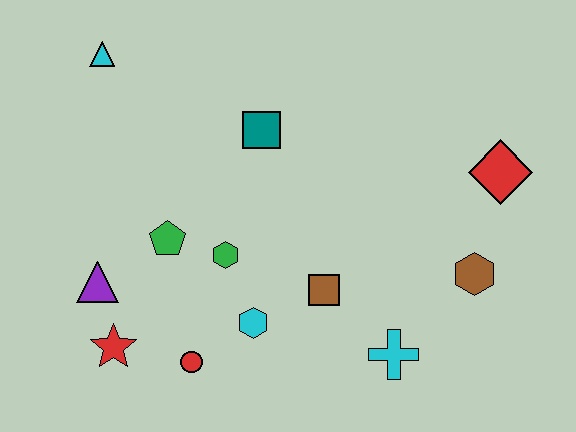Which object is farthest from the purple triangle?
The red diamond is farthest from the purple triangle.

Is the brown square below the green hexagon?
Yes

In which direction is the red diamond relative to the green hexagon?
The red diamond is to the right of the green hexagon.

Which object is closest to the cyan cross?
The brown square is closest to the cyan cross.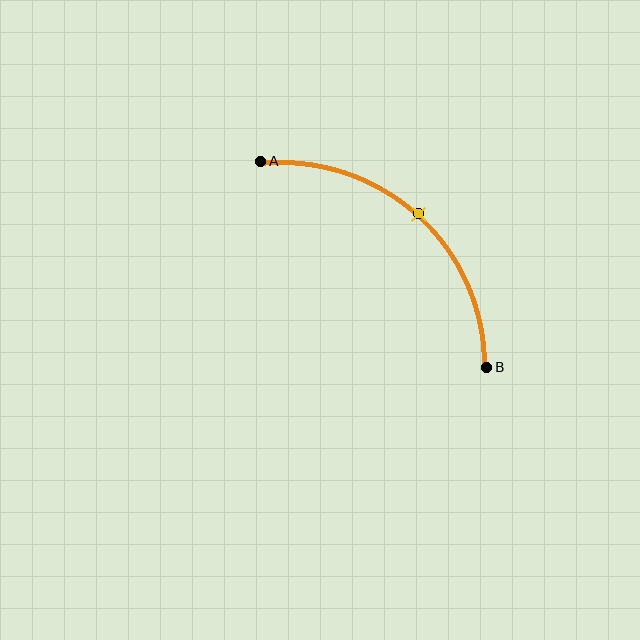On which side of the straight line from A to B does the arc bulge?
The arc bulges above and to the right of the straight line connecting A and B.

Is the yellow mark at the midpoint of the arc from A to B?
Yes. The yellow mark lies on the arc at equal arc-length from both A and B — it is the arc midpoint.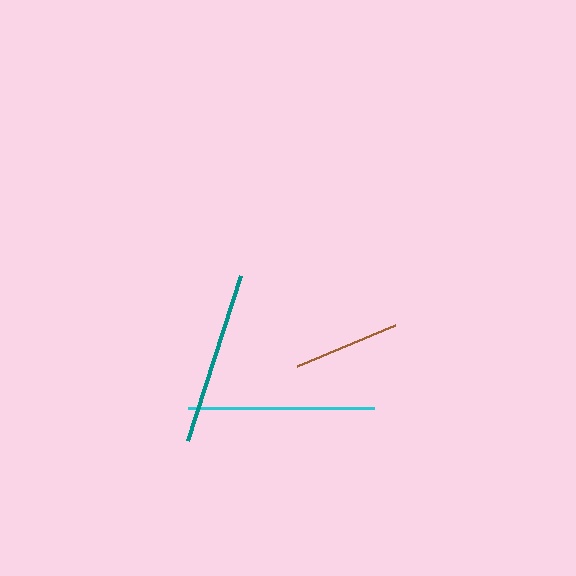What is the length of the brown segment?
The brown segment is approximately 106 pixels long.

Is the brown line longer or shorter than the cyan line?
The cyan line is longer than the brown line.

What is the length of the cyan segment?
The cyan segment is approximately 186 pixels long.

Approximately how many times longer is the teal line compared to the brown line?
The teal line is approximately 1.6 times the length of the brown line.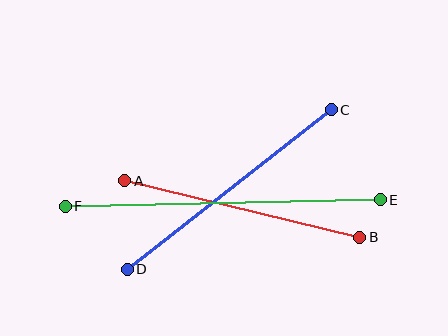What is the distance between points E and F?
The distance is approximately 315 pixels.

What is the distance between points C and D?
The distance is approximately 259 pixels.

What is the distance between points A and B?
The distance is approximately 241 pixels.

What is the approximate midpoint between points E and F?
The midpoint is at approximately (223, 203) pixels.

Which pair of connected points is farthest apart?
Points E and F are farthest apart.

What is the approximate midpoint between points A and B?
The midpoint is at approximately (242, 209) pixels.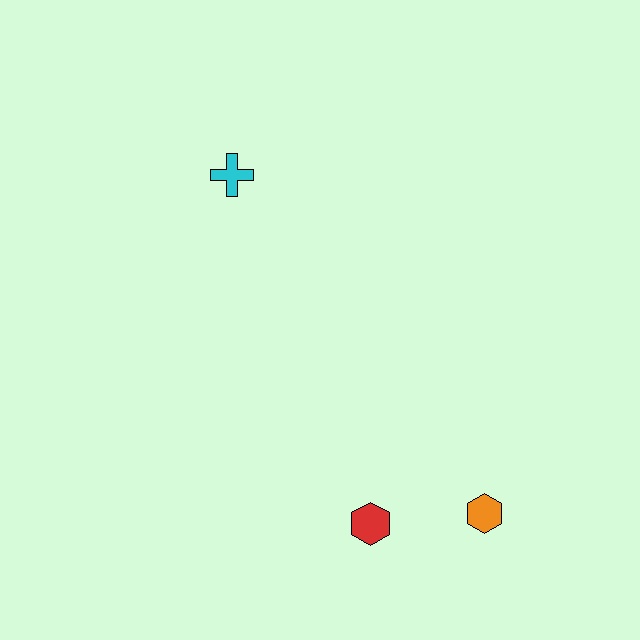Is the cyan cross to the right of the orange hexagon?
No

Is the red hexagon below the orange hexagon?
Yes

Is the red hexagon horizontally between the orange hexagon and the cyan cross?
Yes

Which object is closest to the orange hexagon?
The red hexagon is closest to the orange hexagon.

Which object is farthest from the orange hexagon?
The cyan cross is farthest from the orange hexagon.